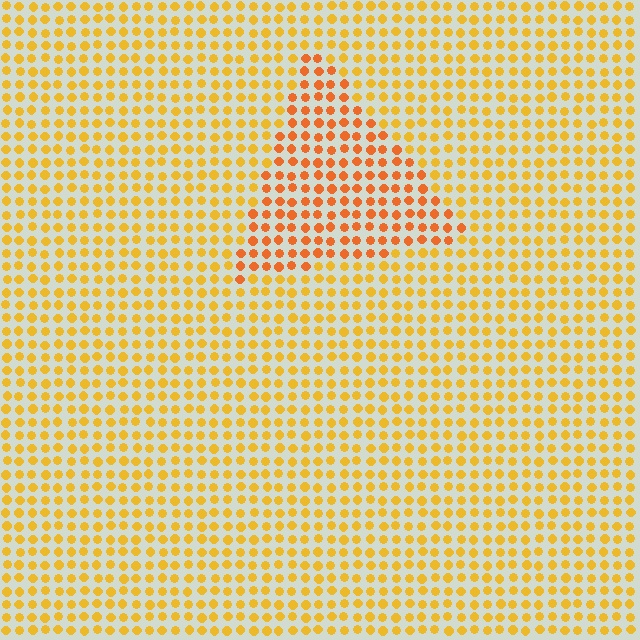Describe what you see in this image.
The image is filled with small yellow elements in a uniform arrangement. A triangle-shaped region is visible where the elements are tinted to a slightly different hue, forming a subtle color boundary.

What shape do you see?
I see a triangle.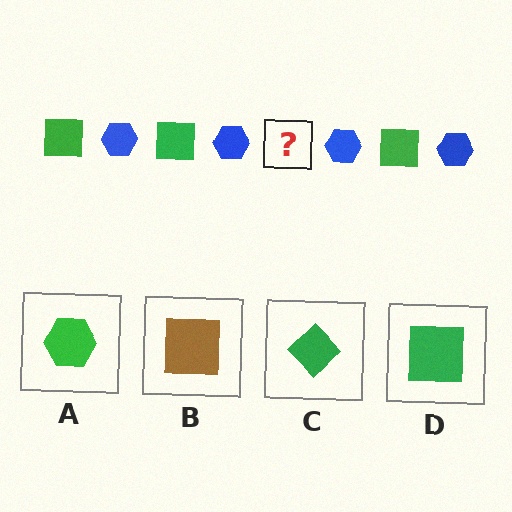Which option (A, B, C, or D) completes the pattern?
D.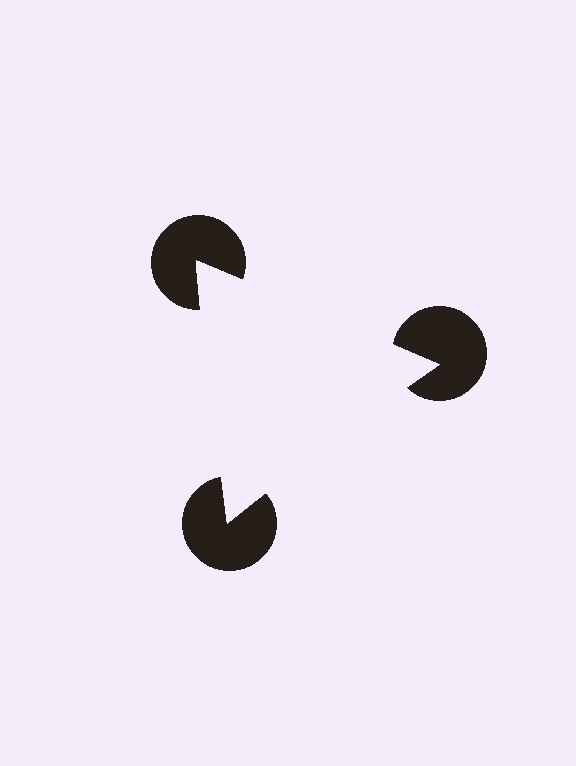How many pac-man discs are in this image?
There are 3 — one at each vertex of the illusory triangle.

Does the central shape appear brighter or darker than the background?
It typically appears slightly brighter than the background, even though no actual brightness change is drawn.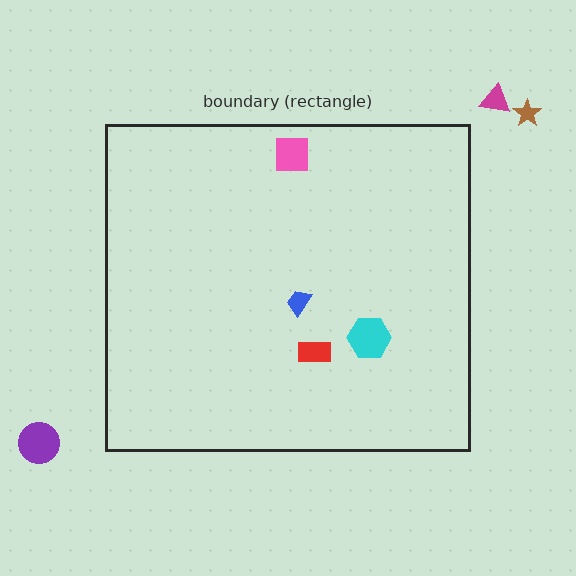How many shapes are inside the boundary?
4 inside, 3 outside.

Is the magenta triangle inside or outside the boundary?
Outside.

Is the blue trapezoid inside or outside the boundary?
Inside.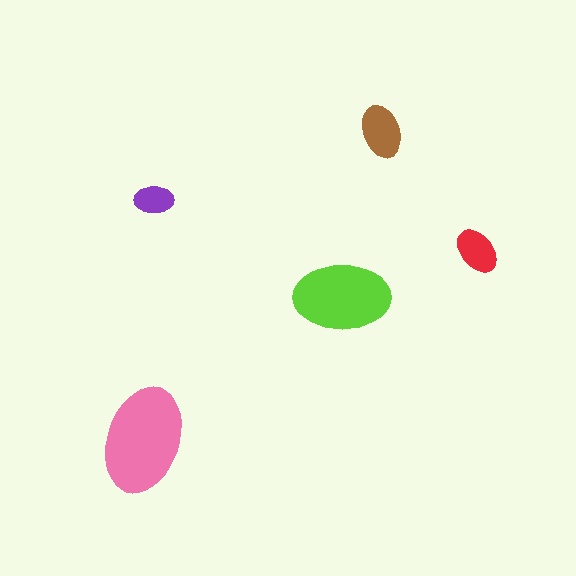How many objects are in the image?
There are 5 objects in the image.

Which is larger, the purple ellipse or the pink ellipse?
The pink one.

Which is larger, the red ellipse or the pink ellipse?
The pink one.